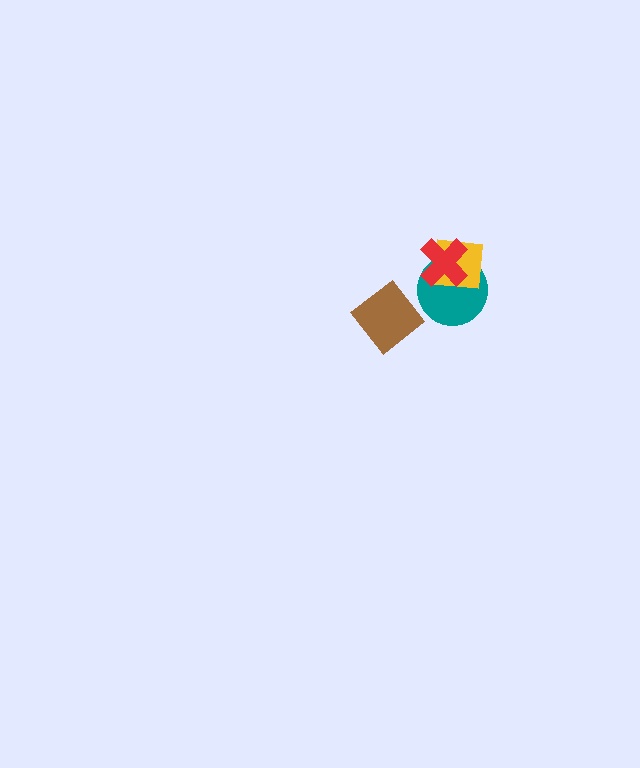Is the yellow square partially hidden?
Yes, it is partially covered by another shape.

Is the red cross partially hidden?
No, no other shape covers it.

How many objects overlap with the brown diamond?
0 objects overlap with the brown diamond.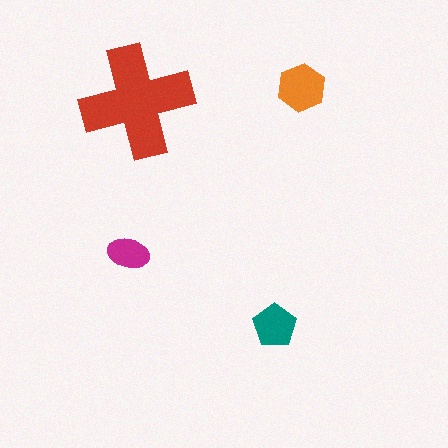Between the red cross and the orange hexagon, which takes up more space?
The red cross.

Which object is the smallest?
The magenta ellipse.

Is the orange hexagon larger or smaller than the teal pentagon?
Larger.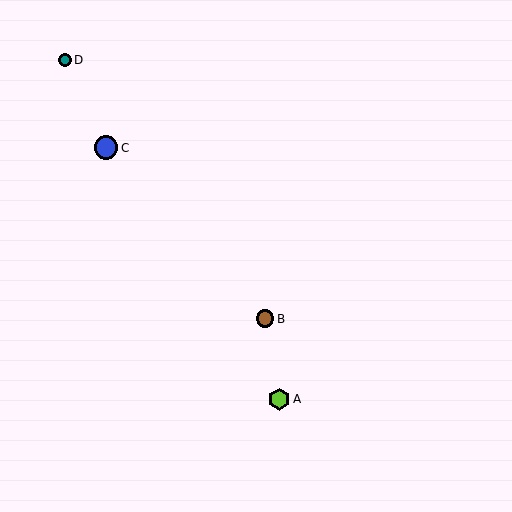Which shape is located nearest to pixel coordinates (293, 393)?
The lime hexagon (labeled A) at (279, 399) is nearest to that location.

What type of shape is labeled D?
Shape D is a teal circle.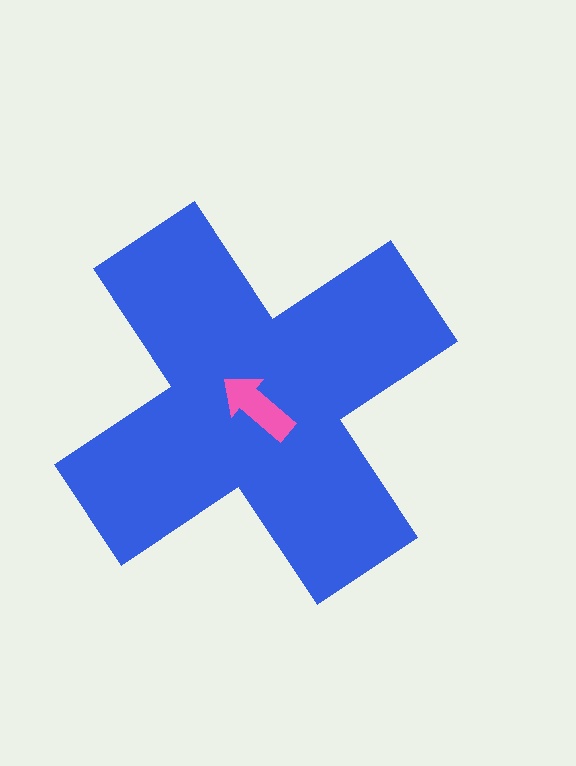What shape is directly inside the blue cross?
The pink arrow.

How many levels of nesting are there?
2.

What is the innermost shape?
The pink arrow.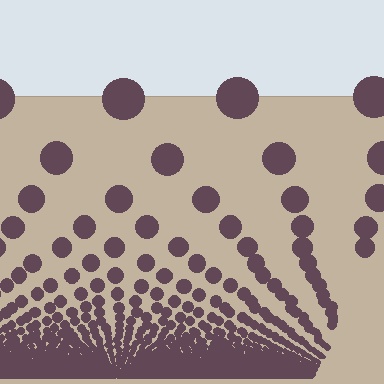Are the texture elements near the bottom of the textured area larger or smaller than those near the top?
Smaller. The gradient is inverted — elements near the bottom are smaller and denser.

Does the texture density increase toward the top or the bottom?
Density increases toward the bottom.